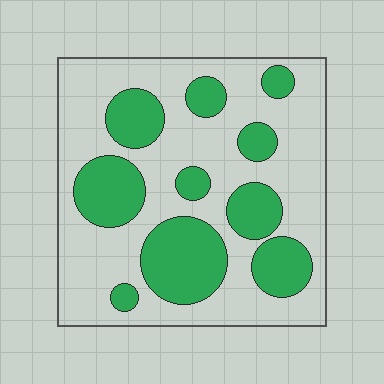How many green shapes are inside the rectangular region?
10.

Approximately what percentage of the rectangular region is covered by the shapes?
Approximately 35%.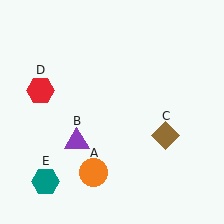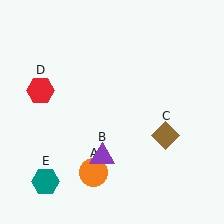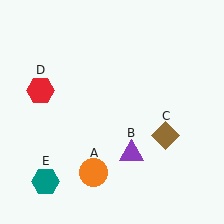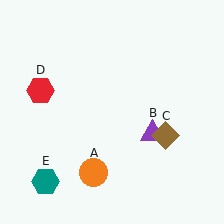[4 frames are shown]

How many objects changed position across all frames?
1 object changed position: purple triangle (object B).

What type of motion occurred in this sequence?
The purple triangle (object B) rotated counterclockwise around the center of the scene.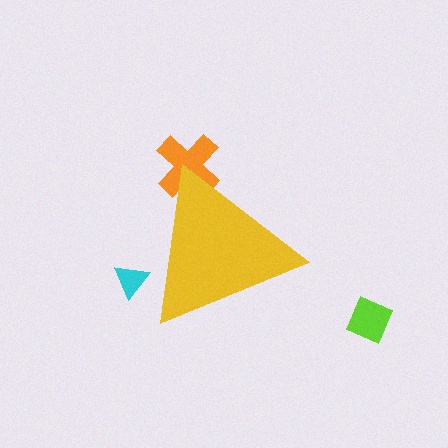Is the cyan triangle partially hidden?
Yes, the cyan triangle is partially hidden behind the yellow triangle.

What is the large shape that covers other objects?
A yellow triangle.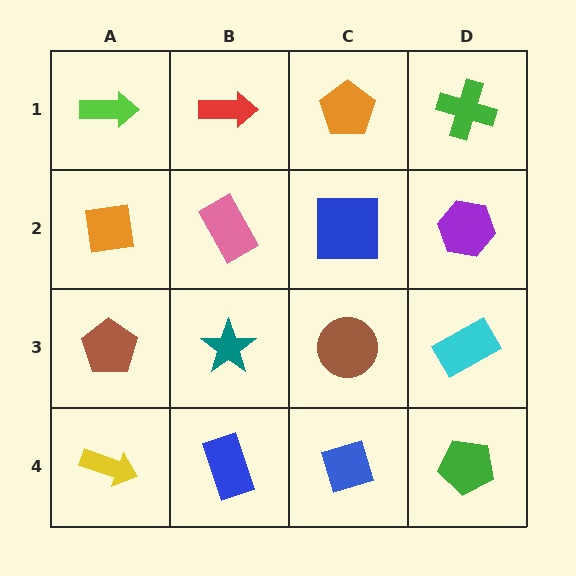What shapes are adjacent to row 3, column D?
A purple hexagon (row 2, column D), a green pentagon (row 4, column D), a brown circle (row 3, column C).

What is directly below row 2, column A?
A brown pentagon.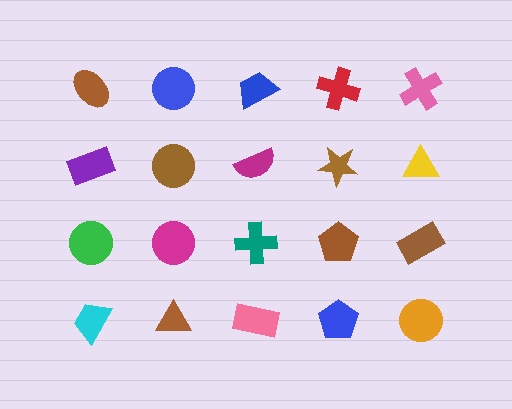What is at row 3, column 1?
A green circle.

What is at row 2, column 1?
A purple rectangle.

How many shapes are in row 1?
5 shapes.